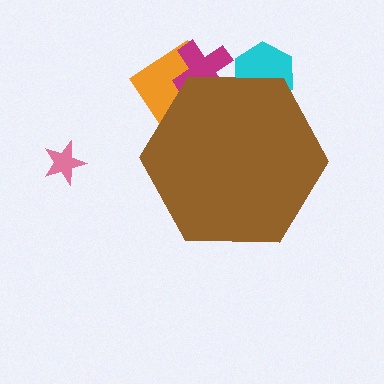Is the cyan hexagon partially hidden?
Yes, the cyan hexagon is partially hidden behind the brown hexagon.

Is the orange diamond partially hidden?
Yes, the orange diamond is partially hidden behind the brown hexagon.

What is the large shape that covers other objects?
A brown hexagon.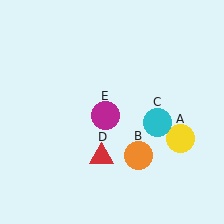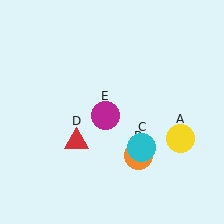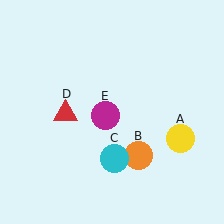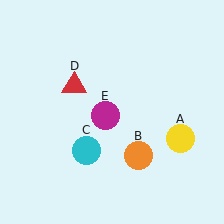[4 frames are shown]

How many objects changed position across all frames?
2 objects changed position: cyan circle (object C), red triangle (object D).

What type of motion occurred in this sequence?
The cyan circle (object C), red triangle (object D) rotated clockwise around the center of the scene.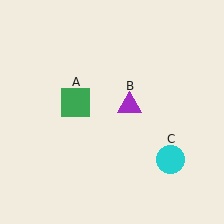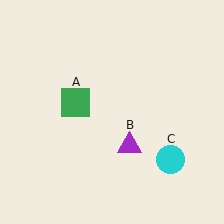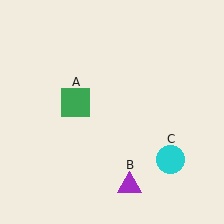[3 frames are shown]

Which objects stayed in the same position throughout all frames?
Green square (object A) and cyan circle (object C) remained stationary.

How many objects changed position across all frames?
1 object changed position: purple triangle (object B).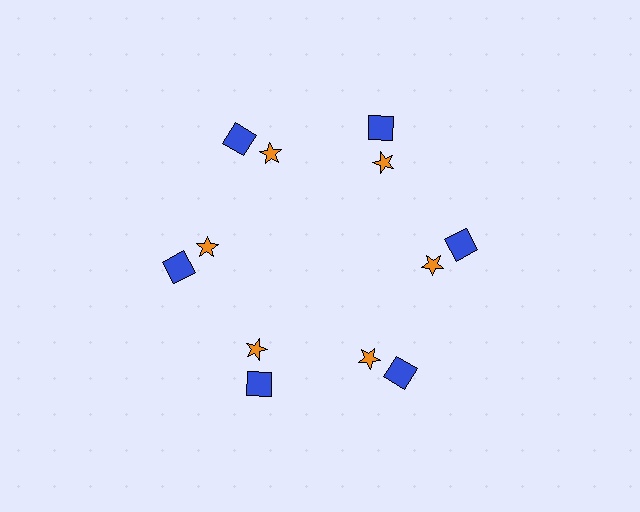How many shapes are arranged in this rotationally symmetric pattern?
There are 12 shapes, arranged in 6 groups of 2.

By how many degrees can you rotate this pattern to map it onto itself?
The pattern maps onto itself every 60 degrees of rotation.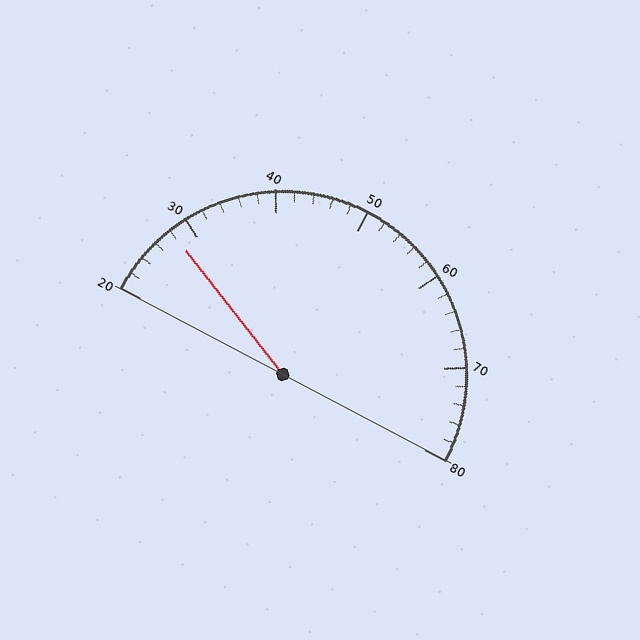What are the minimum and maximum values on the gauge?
The gauge ranges from 20 to 80.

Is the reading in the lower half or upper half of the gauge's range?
The reading is in the lower half of the range (20 to 80).